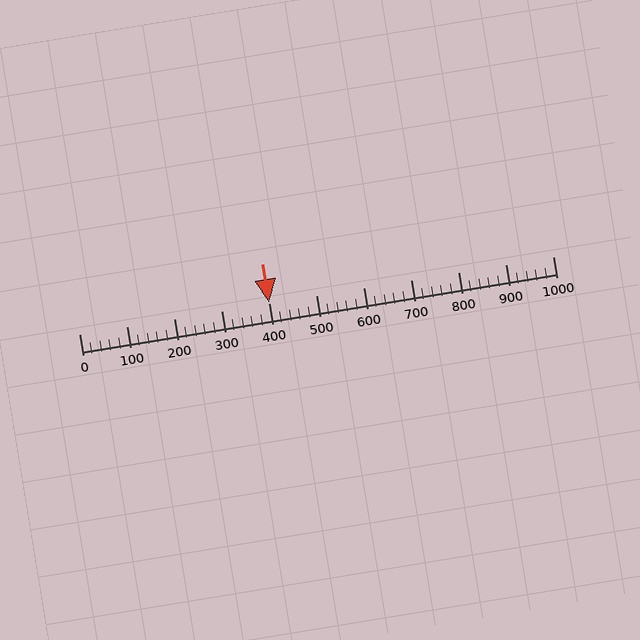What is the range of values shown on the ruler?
The ruler shows values from 0 to 1000.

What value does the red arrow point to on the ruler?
The red arrow points to approximately 400.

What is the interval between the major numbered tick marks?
The major tick marks are spaced 100 units apart.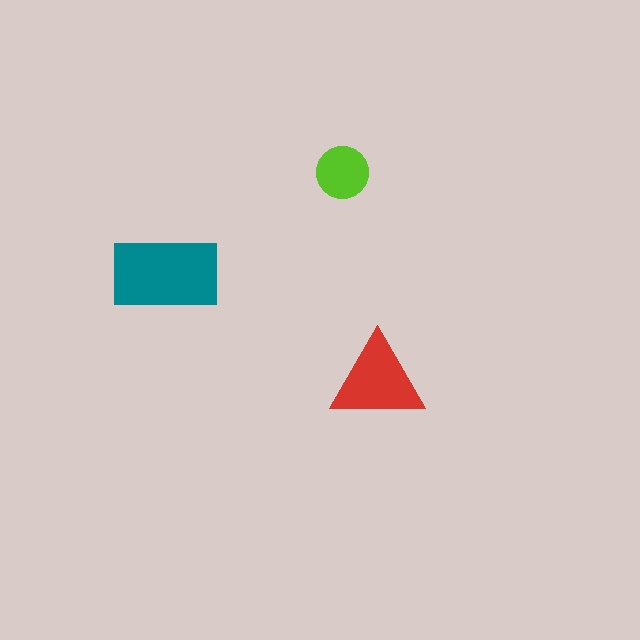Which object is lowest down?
The red triangle is bottommost.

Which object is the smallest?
The lime circle.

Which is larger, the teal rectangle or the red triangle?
The teal rectangle.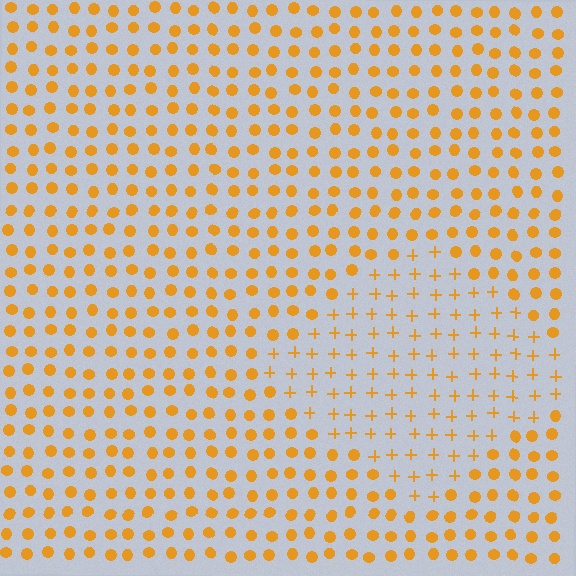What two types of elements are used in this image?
The image uses plus signs inside the diamond region and circles outside it.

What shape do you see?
I see a diamond.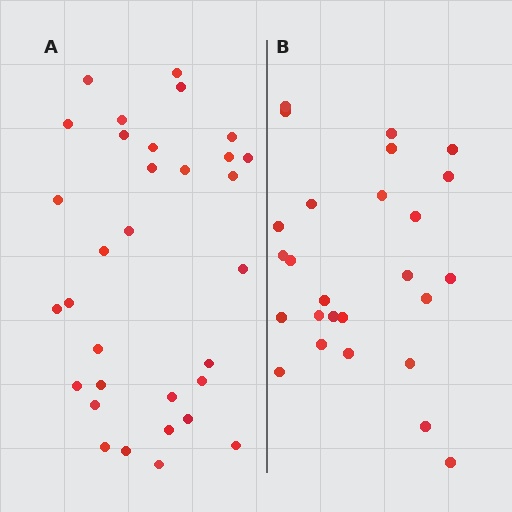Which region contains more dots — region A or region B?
Region A (the left region) has more dots.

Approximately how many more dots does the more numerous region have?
Region A has about 6 more dots than region B.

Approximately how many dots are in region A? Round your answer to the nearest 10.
About 30 dots. (The exact count is 32, which rounds to 30.)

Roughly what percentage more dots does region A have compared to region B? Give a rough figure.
About 25% more.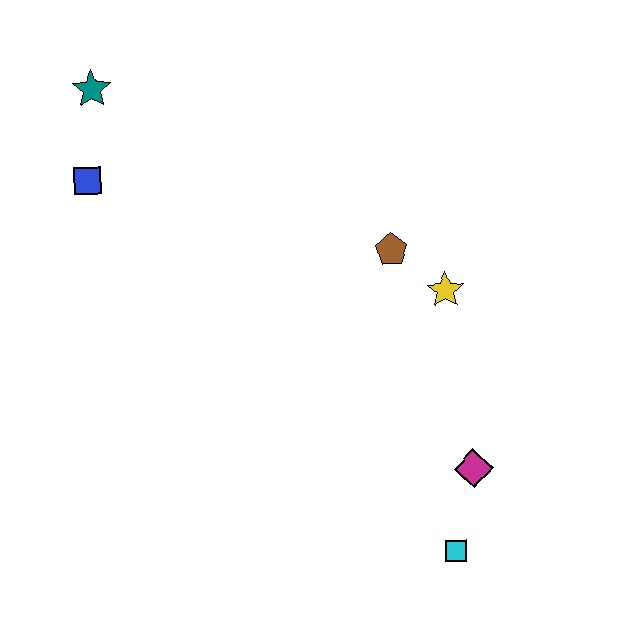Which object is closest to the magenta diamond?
The cyan square is closest to the magenta diamond.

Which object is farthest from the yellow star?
The teal star is farthest from the yellow star.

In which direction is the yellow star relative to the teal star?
The yellow star is to the right of the teal star.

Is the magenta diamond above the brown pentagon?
No